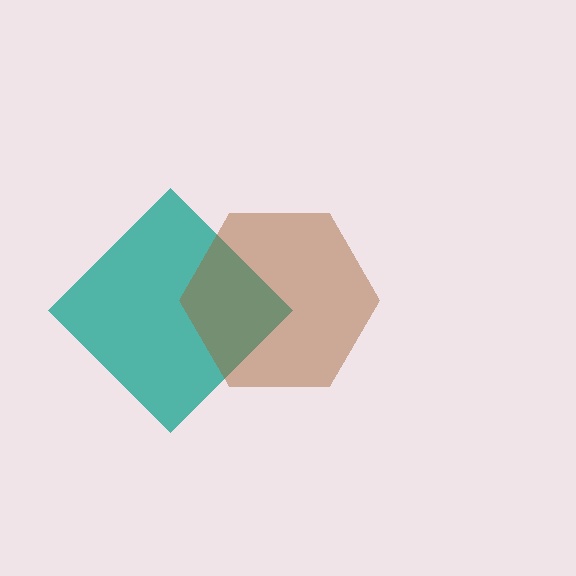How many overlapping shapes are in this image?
There are 2 overlapping shapes in the image.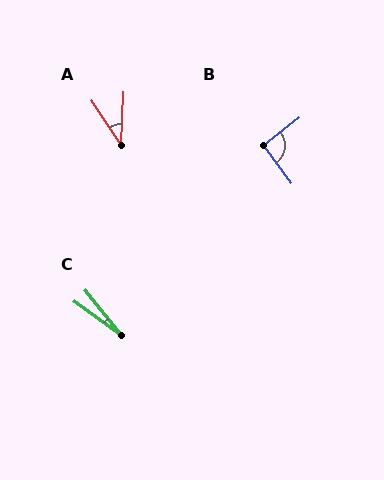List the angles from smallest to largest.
C (16°), A (36°), B (92°).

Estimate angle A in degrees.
Approximately 36 degrees.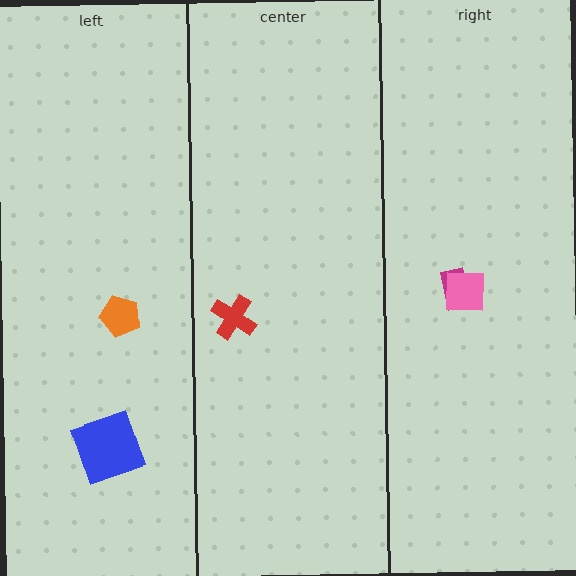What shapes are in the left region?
The orange pentagon, the blue square.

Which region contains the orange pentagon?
The left region.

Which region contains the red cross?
The center region.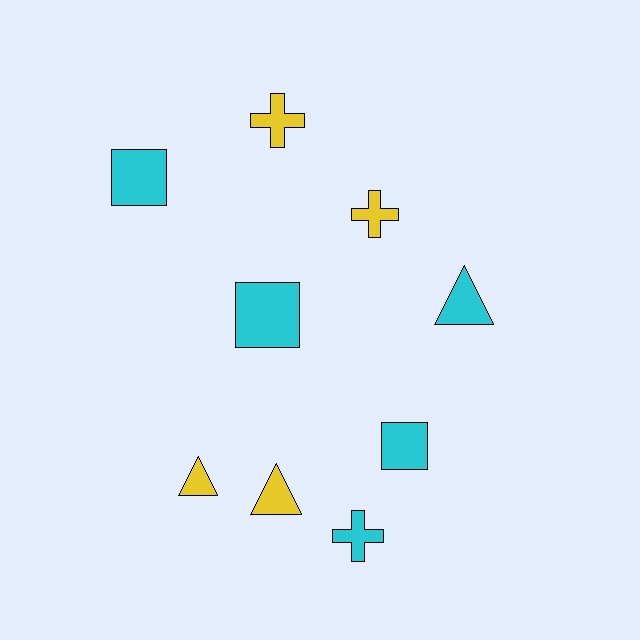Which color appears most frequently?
Cyan, with 5 objects.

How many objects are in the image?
There are 9 objects.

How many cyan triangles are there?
There is 1 cyan triangle.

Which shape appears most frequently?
Triangle, with 3 objects.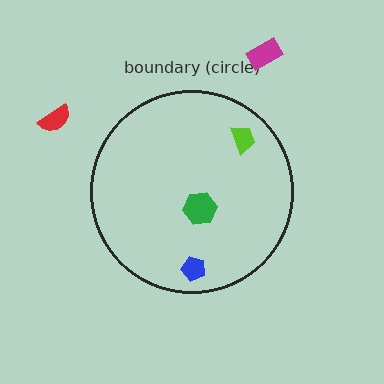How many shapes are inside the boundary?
3 inside, 2 outside.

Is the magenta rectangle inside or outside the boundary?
Outside.